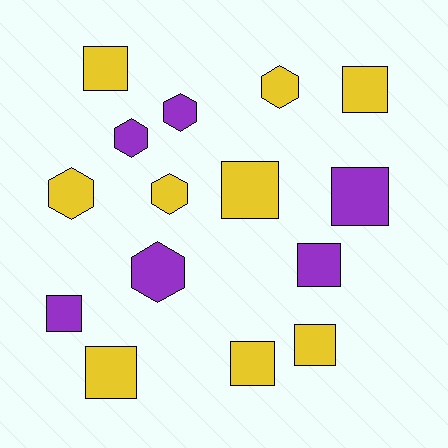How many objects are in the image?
There are 15 objects.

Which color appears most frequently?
Yellow, with 9 objects.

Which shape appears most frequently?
Square, with 9 objects.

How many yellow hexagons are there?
There are 3 yellow hexagons.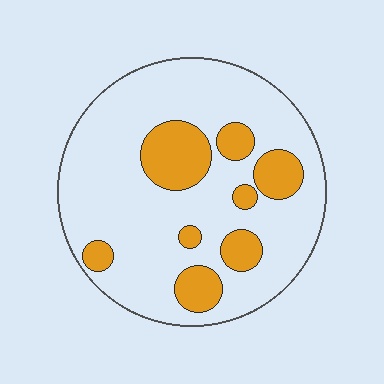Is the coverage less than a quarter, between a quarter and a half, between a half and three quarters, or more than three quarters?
Less than a quarter.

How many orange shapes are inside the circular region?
8.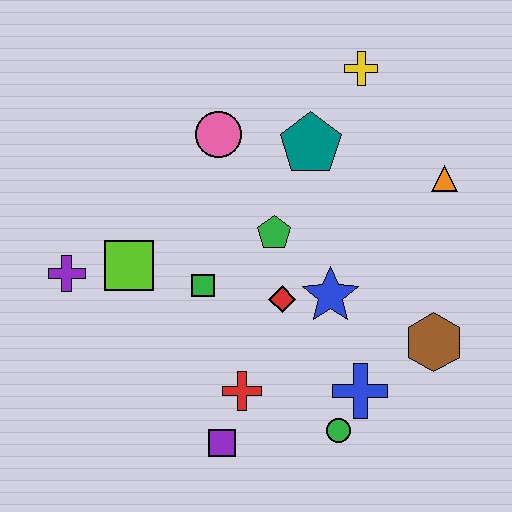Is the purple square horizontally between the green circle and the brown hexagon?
No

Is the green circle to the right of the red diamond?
Yes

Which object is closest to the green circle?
The blue cross is closest to the green circle.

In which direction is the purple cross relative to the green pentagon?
The purple cross is to the left of the green pentagon.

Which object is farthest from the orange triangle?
The purple cross is farthest from the orange triangle.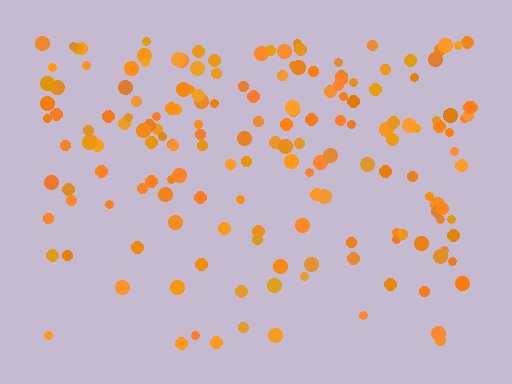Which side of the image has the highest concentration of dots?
The top.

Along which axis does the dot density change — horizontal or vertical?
Vertical.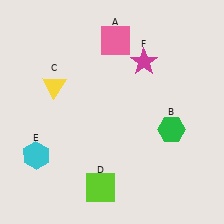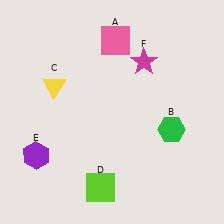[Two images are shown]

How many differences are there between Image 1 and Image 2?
There is 1 difference between the two images.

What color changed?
The hexagon (E) changed from cyan in Image 1 to purple in Image 2.